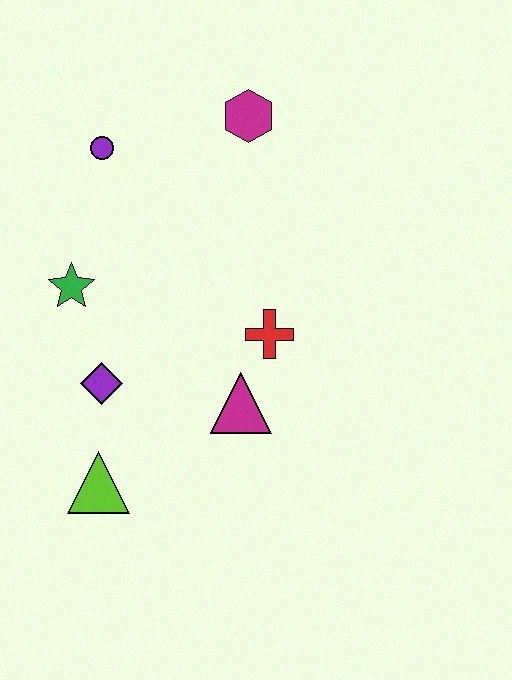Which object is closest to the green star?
The purple diamond is closest to the green star.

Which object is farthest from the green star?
The magenta hexagon is farthest from the green star.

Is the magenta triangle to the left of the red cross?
Yes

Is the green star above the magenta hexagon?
No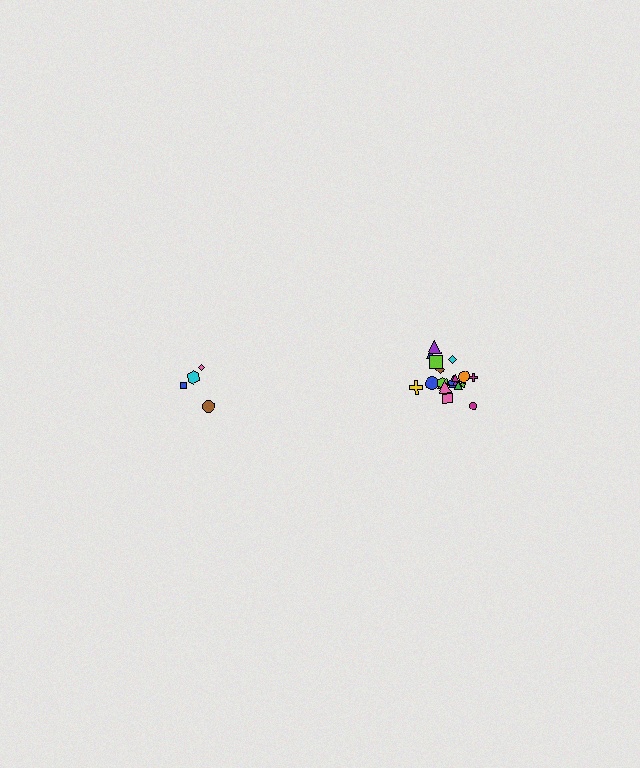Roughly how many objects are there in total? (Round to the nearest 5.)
Roughly 25 objects in total.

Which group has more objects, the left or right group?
The right group.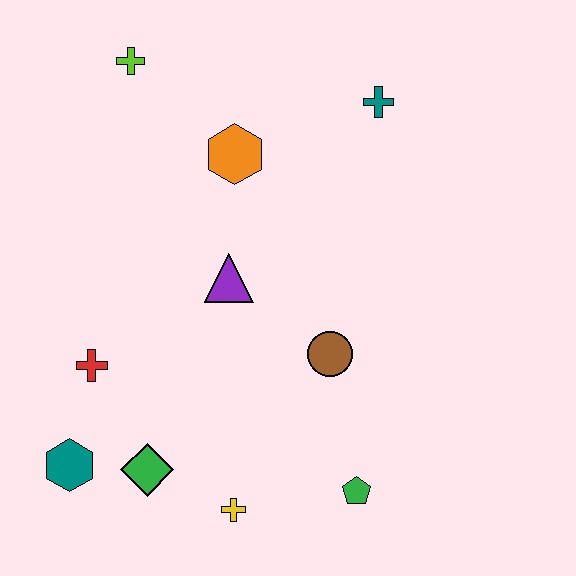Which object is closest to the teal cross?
The orange hexagon is closest to the teal cross.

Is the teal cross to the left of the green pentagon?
No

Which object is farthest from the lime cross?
The green pentagon is farthest from the lime cross.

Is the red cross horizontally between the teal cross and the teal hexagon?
Yes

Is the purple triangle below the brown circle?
No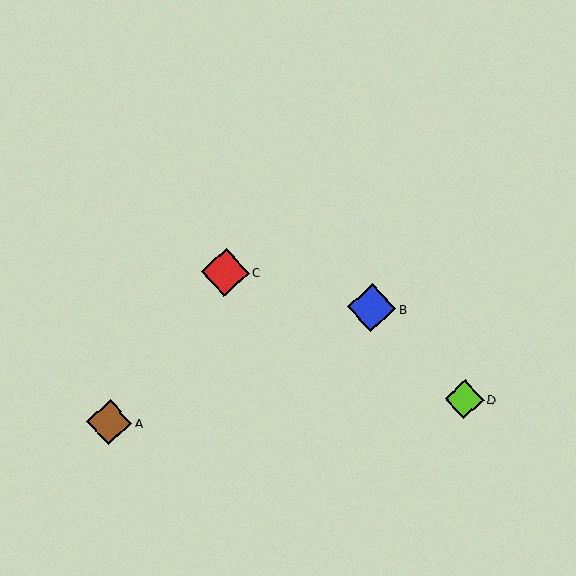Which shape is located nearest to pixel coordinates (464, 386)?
The lime diamond (labeled D) at (464, 399) is nearest to that location.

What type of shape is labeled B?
Shape B is a blue diamond.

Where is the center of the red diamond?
The center of the red diamond is at (225, 272).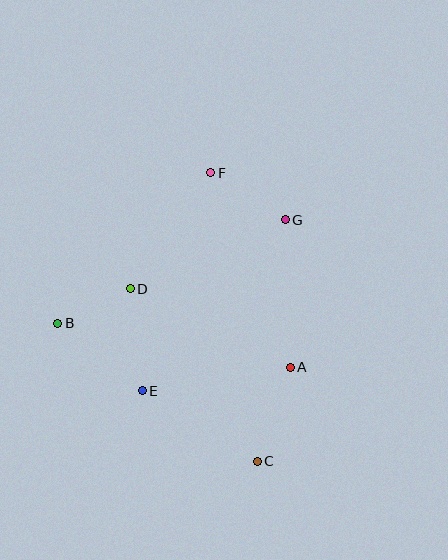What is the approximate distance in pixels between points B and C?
The distance between B and C is approximately 243 pixels.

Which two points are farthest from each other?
Points C and F are farthest from each other.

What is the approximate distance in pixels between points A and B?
The distance between A and B is approximately 237 pixels.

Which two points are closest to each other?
Points B and D are closest to each other.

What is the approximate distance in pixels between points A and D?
The distance between A and D is approximately 178 pixels.